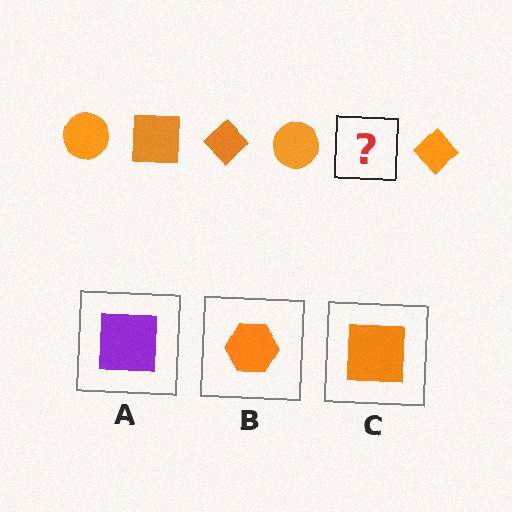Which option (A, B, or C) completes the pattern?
C.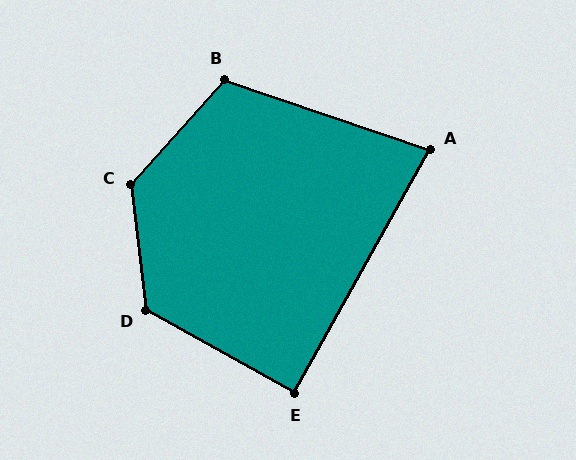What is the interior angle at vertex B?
Approximately 113 degrees (obtuse).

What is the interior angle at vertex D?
Approximately 126 degrees (obtuse).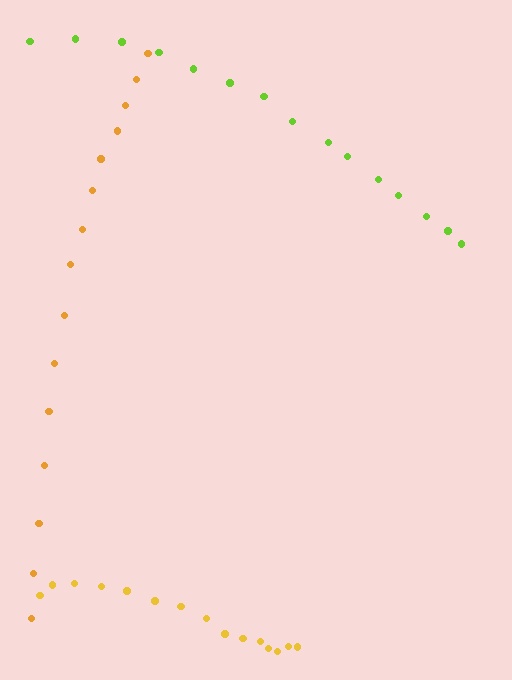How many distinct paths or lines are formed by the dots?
There are 3 distinct paths.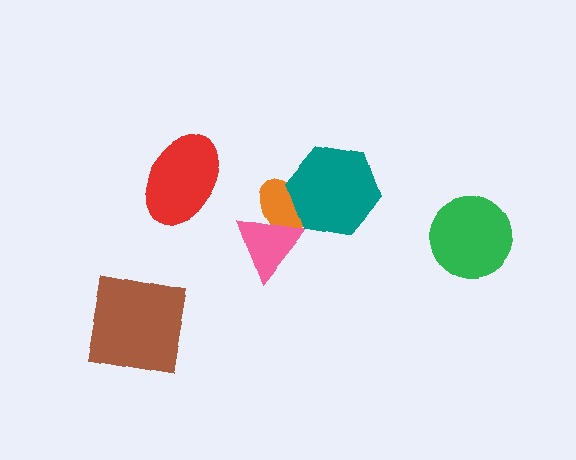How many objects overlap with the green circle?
0 objects overlap with the green circle.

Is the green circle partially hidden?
No, no other shape covers it.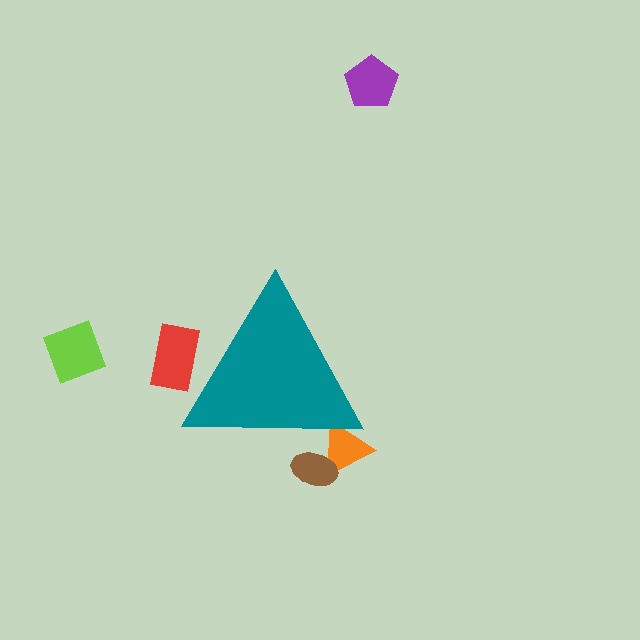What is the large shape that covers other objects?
A teal triangle.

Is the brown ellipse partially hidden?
Yes, the brown ellipse is partially hidden behind the teal triangle.